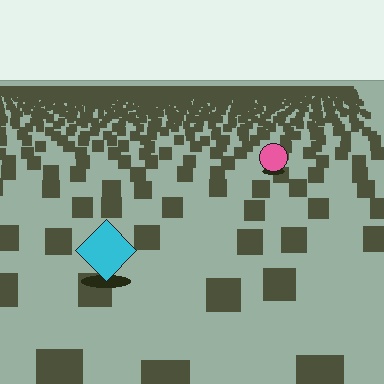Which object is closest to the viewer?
The cyan diamond is closest. The texture marks near it are larger and more spread out.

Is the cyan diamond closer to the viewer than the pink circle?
Yes. The cyan diamond is closer — you can tell from the texture gradient: the ground texture is coarser near it.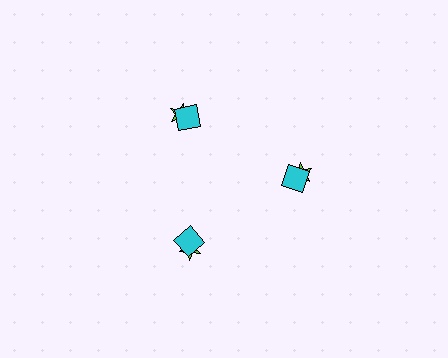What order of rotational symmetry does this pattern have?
This pattern has 3-fold rotational symmetry.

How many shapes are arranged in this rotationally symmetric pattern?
There are 6 shapes, arranged in 3 groups of 2.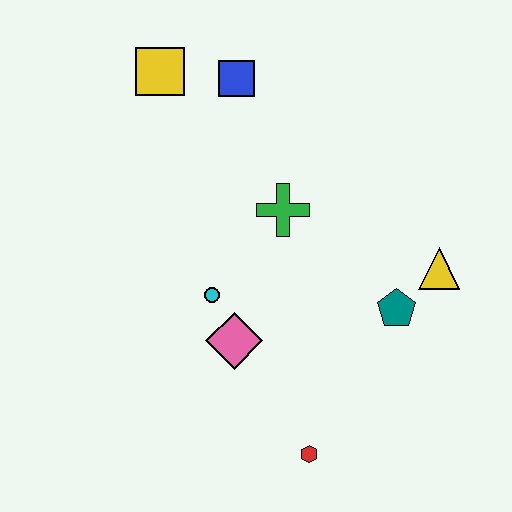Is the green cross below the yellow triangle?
No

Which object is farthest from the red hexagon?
The yellow square is farthest from the red hexagon.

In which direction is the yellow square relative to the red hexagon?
The yellow square is above the red hexagon.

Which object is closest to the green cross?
The cyan circle is closest to the green cross.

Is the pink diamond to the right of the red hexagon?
No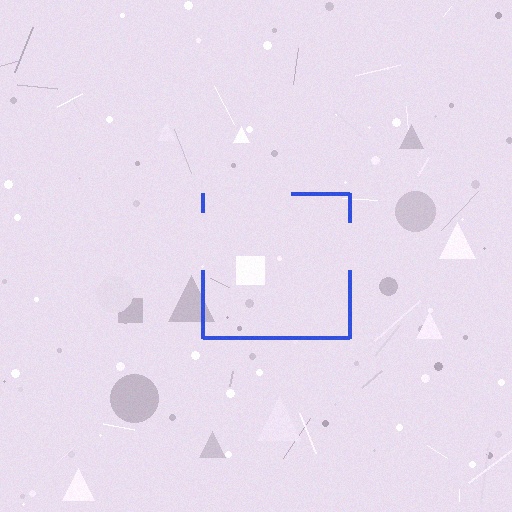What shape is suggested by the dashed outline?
The dashed outline suggests a square.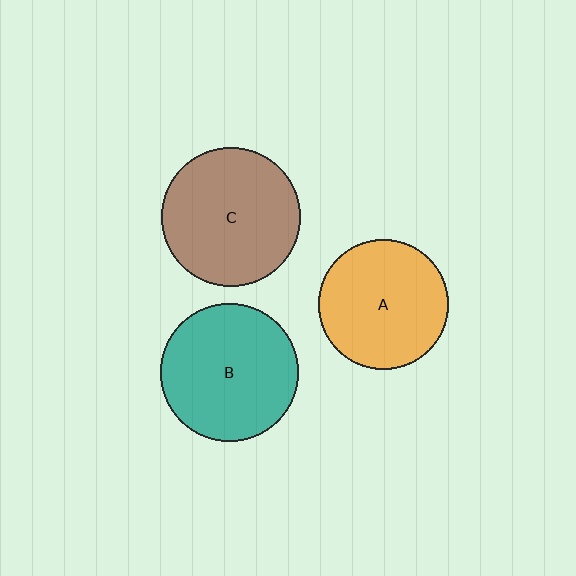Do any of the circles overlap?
No, none of the circles overlap.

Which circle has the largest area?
Circle C (brown).